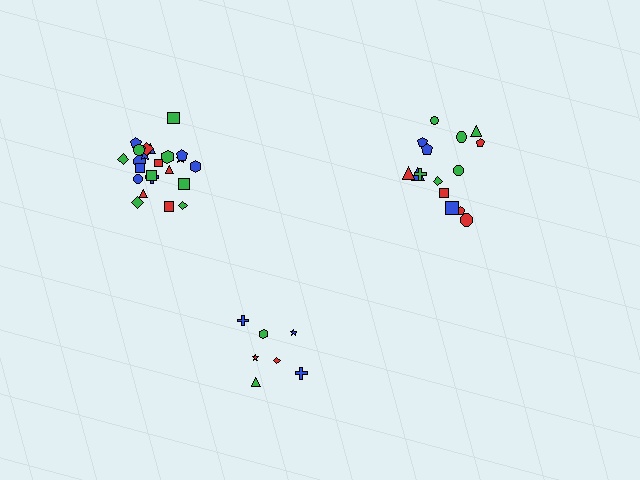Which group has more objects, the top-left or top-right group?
The top-left group.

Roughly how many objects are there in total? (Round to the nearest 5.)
Roughly 45 objects in total.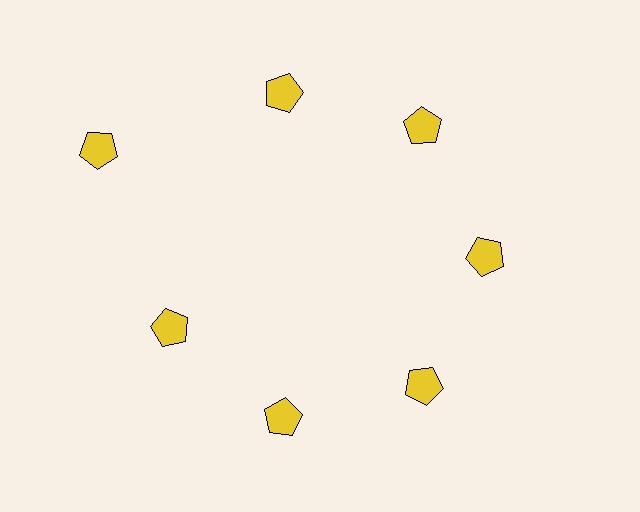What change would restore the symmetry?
The symmetry would be restored by moving it inward, back onto the ring so that all 7 pentagons sit at equal angles and equal distance from the center.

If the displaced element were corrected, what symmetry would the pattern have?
It would have 7-fold rotational symmetry — the pattern would map onto itself every 51 degrees.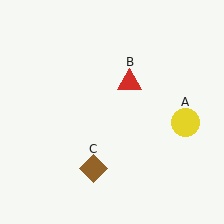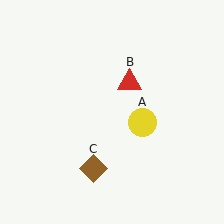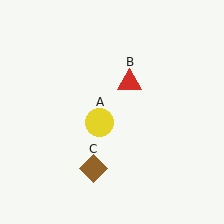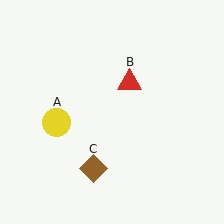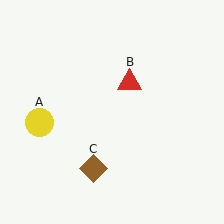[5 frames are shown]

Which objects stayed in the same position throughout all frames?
Red triangle (object B) and brown diamond (object C) remained stationary.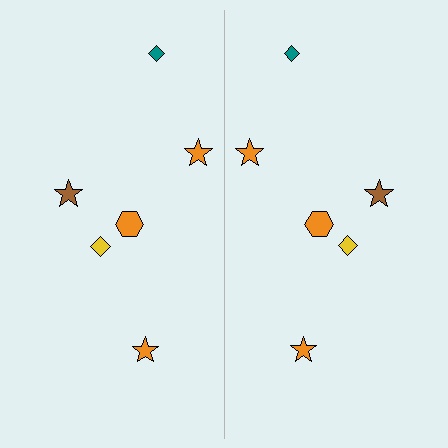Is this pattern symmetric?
Yes, this pattern has bilateral (reflection) symmetry.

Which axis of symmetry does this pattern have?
The pattern has a vertical axis of symmetry running through the center of the image.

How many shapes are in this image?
There are 12 shapes in this image.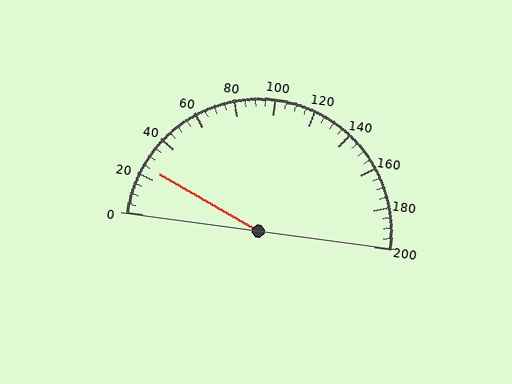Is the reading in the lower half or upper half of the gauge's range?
The reading is in the lower half of the range (0 to 200).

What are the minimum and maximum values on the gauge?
The gauge ranges from 0 to 200.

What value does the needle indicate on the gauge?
The needle indicates approximately 25.